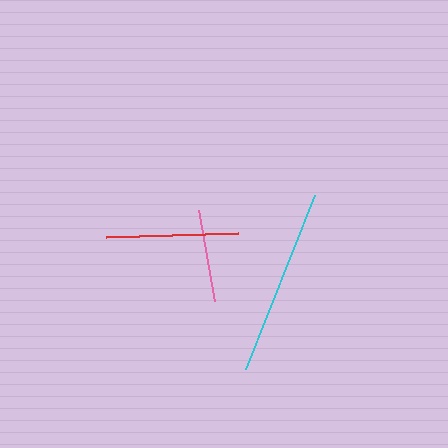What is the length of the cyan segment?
The cyan segment is approximately 187 pixels long.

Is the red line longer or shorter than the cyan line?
The cyan line is longer than the red line.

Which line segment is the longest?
The cyan line is the longest at approximately 187 pixels.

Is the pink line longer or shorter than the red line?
The red line is longer than the pink line.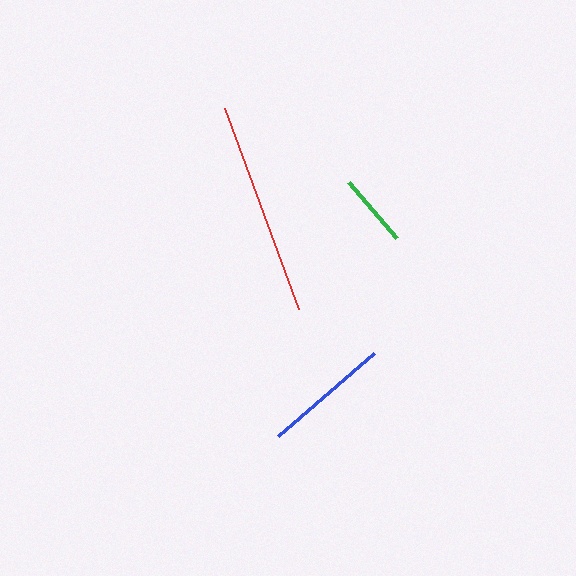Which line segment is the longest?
The red line is the longest at approximately 214 pixels.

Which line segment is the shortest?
The green line is the shortest at approximately 74 pixels.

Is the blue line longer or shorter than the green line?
The blue line is longer than the green line.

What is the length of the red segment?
The red segment is approximately 214 pixels long.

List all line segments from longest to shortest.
From longest to shortest: red, blue, green.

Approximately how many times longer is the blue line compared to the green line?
The blue line is approximately 1.7 times the length of the green line.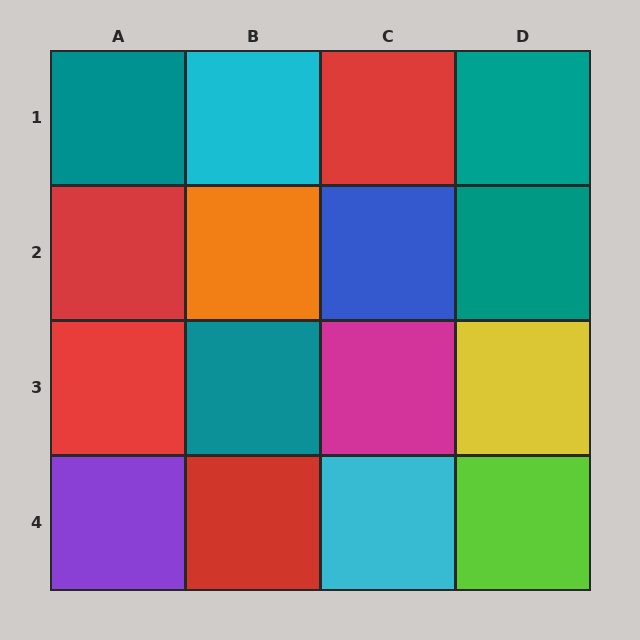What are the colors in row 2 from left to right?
Red, orange, blue, teal.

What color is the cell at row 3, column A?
Red.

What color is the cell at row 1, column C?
Red.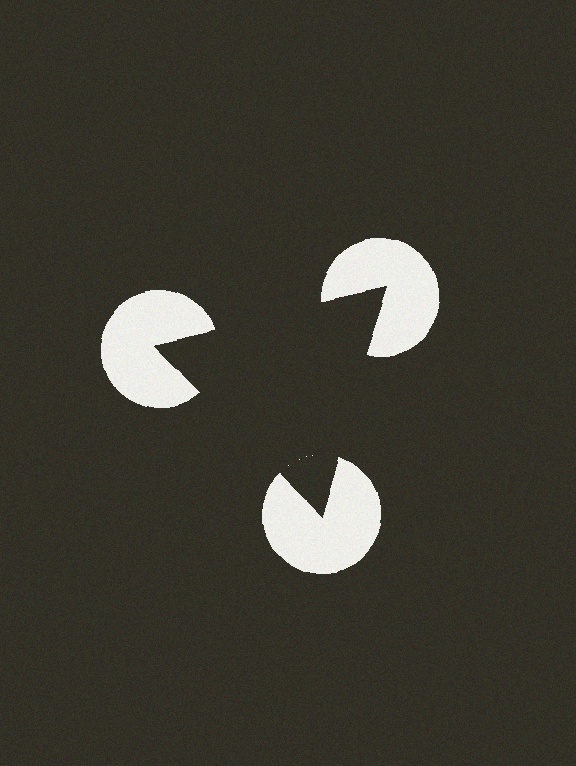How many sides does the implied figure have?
3 sides.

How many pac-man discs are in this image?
There are 3 — one at each vertex of the illusory triangle.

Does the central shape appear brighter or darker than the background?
It typically appears slightly darker than the background, even though no actual brightness change is drawn.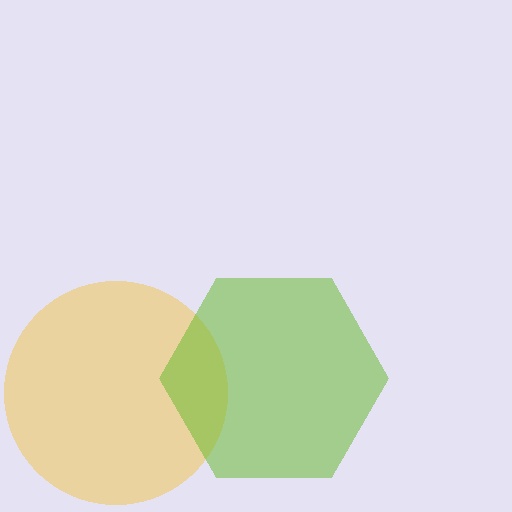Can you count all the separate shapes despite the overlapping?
Yes, there are 2 separate shapes.